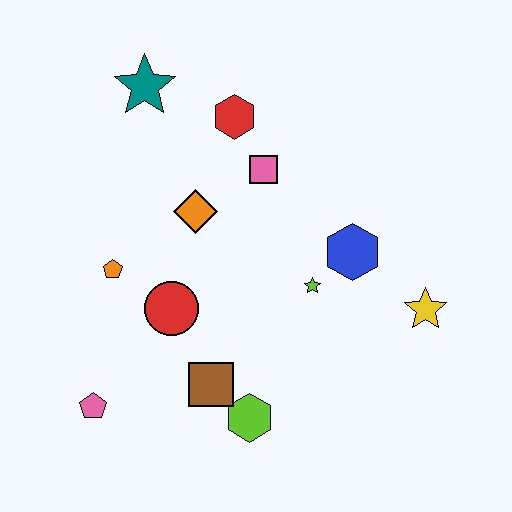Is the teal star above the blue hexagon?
Yes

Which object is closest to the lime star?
The blue hexagon is closest to the lime star.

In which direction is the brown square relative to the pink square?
The brown square is below the pink square.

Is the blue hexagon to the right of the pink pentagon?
Yes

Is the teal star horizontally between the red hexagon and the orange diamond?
No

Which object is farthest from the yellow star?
The teal star is farthest from the yellow star.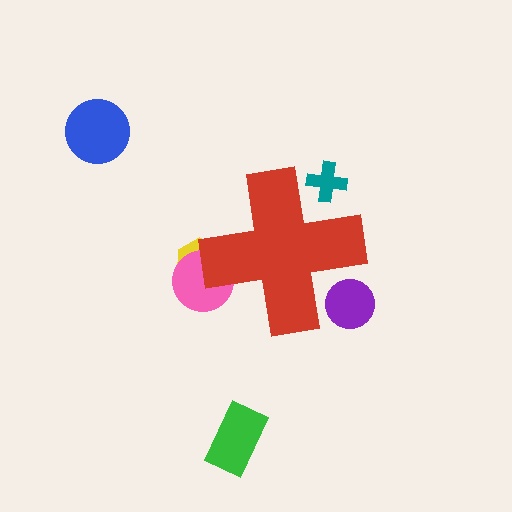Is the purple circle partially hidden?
Yes, the purple circle is partially hidden behind the red cross.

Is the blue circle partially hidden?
No, the blue circle is fully visible.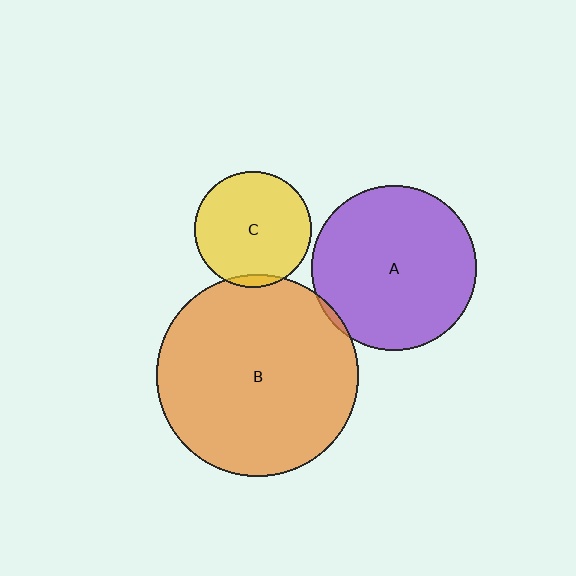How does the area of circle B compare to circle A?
Approximately 1.5 times.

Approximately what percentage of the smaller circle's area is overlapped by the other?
Approximately 5%.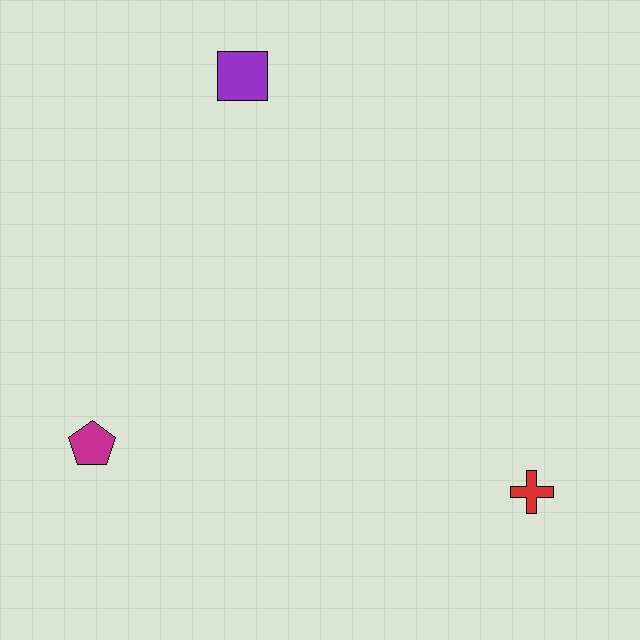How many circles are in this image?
There are no circles.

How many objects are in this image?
There are 3 objects.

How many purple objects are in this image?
There is 1 purple object.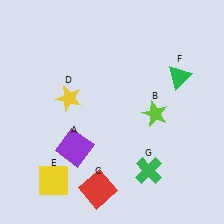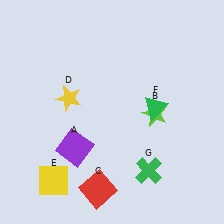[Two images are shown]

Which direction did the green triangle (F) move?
The green triangle (F) moved down.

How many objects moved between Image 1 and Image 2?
1 object moved between the two images.